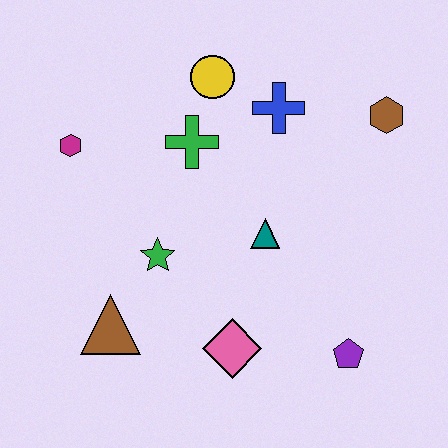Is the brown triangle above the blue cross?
No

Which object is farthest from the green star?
The brown hexagon is farthest from the green star.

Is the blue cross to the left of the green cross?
No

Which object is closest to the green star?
The brown triangle is closest to the green star.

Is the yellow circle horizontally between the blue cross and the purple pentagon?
No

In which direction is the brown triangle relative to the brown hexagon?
The brown triangle is to the left of the brown hexagon.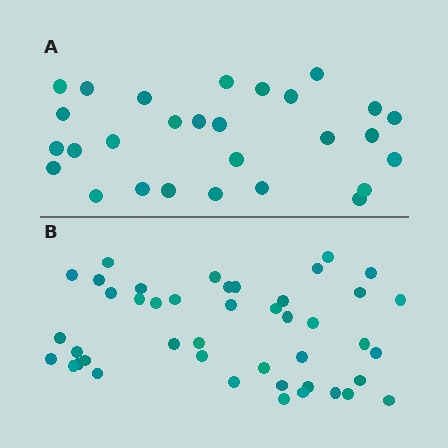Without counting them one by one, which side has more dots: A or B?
Region B (the bottom region) has more dots.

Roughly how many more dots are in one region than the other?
Region B has approximately 15 more dots than region A.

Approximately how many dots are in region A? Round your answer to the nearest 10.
About 30 dots. (The exact count is 28, which rounds to 30.)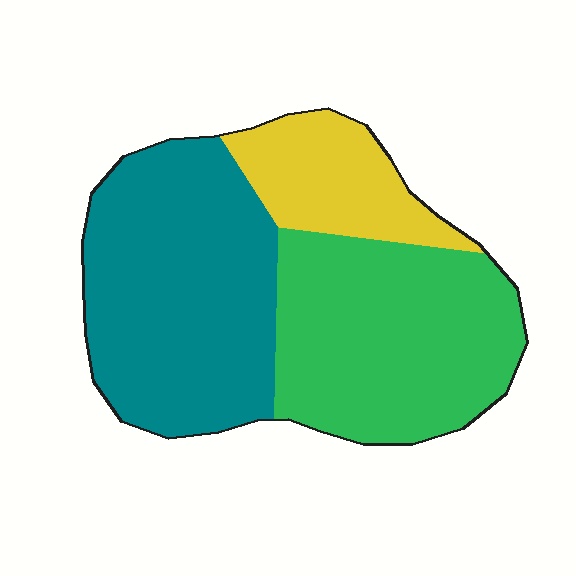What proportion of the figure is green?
Green takes up about two fifths (2/5) of the figure.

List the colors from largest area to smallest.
From largest to smallest: teal, green, yellow.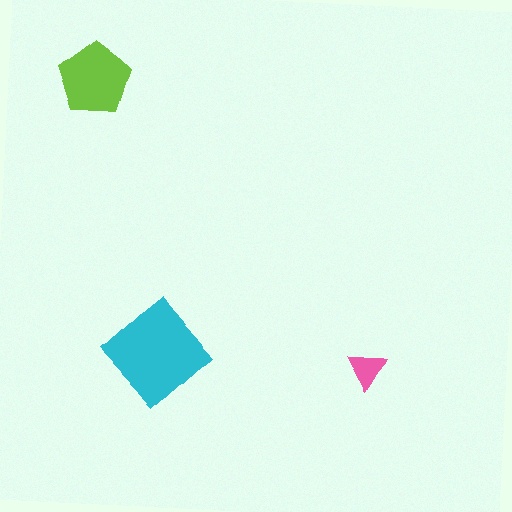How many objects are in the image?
There are 3 objects in the image.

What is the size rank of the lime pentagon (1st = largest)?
2nd.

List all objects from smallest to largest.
The pink triangle, the lime pentagon, the cyan diamond.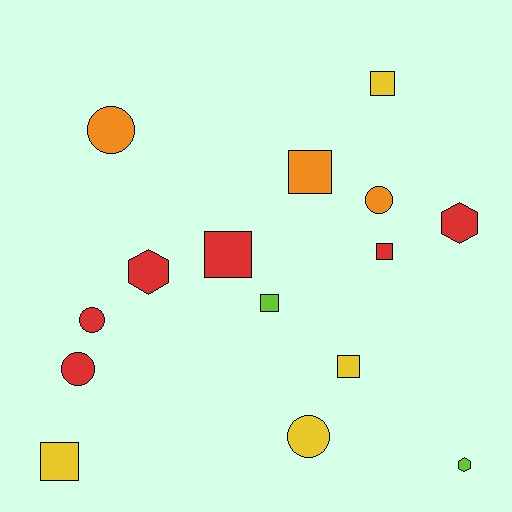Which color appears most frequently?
Red, with 6 objects.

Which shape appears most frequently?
Square, with 7 objects.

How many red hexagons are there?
There are 2 red hexagons.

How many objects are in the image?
There are 15 objects.